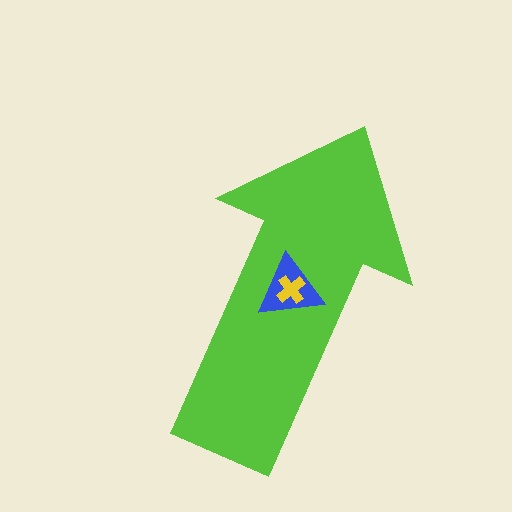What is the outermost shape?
The lime arrow.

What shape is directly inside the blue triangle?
The yellow cross.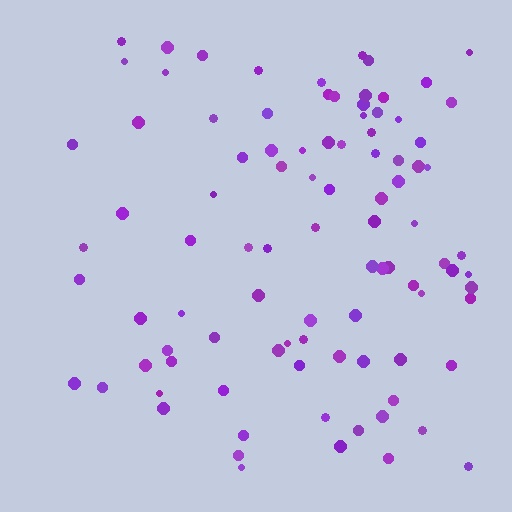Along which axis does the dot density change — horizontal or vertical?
Horizontal.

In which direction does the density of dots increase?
From left to right, with the right side densest.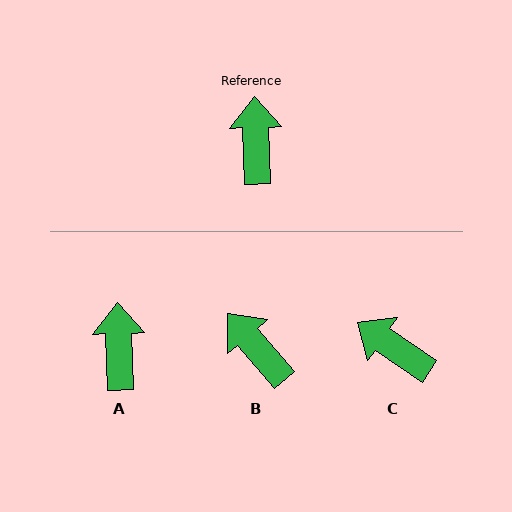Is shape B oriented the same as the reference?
No, it is off by about 39 degrees.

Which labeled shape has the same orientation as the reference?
A.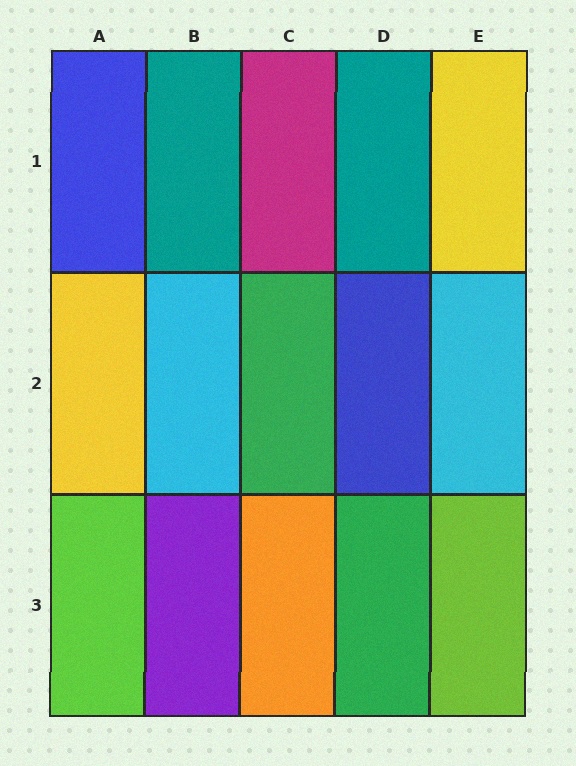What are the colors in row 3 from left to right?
Lime, purple, orange, green, lime.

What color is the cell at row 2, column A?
Yellow.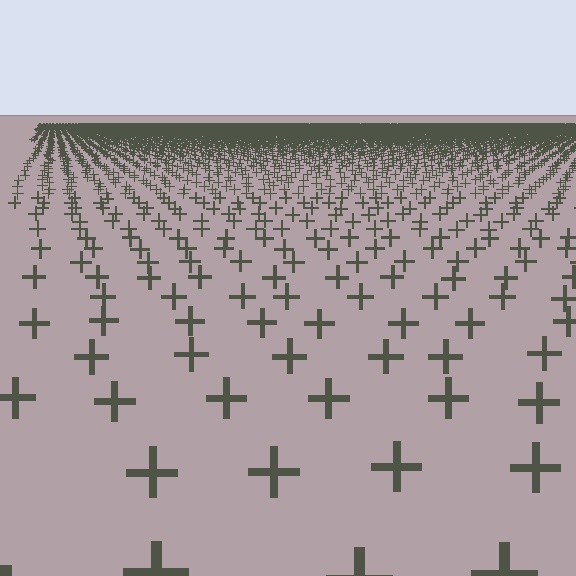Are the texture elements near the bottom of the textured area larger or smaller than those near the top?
Larger. Near the bottom, elements are closer to the viewer and appear at a bigger on-screen size.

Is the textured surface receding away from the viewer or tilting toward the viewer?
The surface is receding away from the viewer. Texture elements get smaller and denser toward the top.